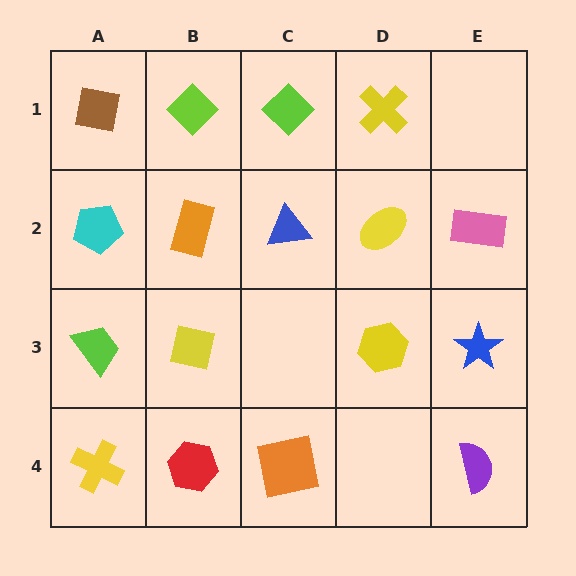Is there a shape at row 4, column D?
No, that cell is empty.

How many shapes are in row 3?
4 shapes.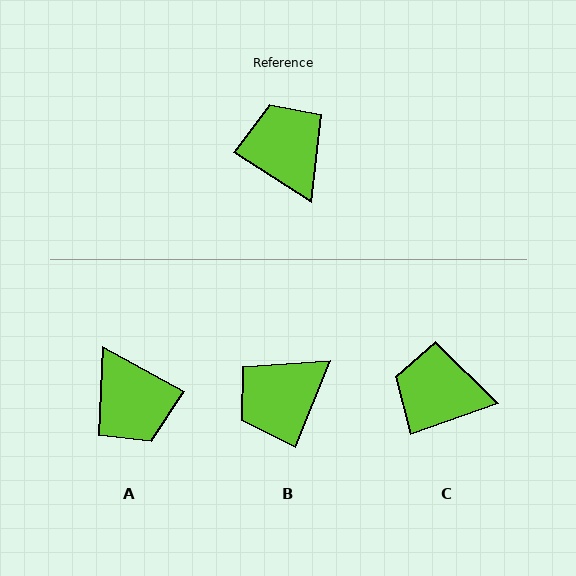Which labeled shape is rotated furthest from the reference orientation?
A, about 176 degrees away.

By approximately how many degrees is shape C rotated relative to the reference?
Approximately 52 degrees counter-clockwise.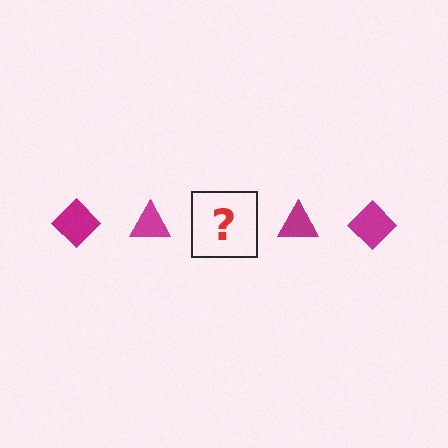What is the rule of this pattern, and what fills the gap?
The rule is that the pattern cycles through diamond, triangle shapes in magenta. The gap should be filled with a magenta diamond.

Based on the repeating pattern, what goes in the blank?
The blank should be a magenta diamond.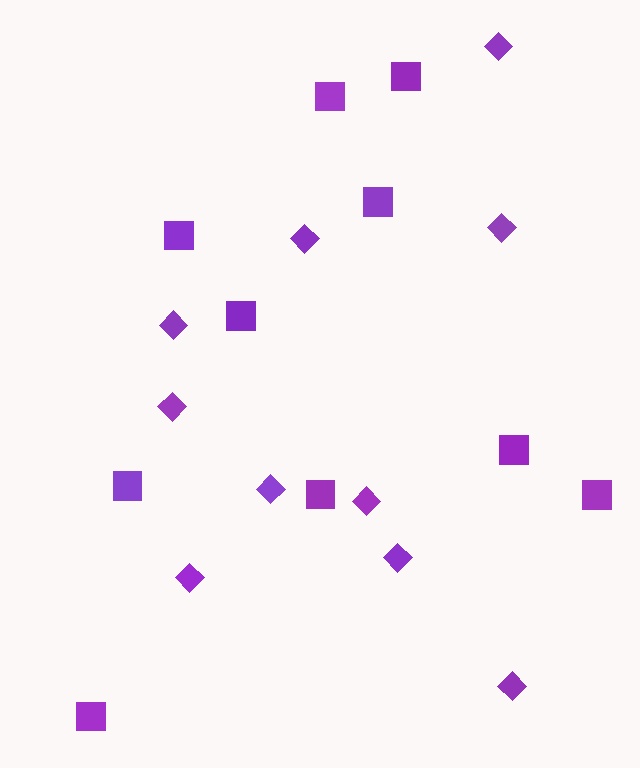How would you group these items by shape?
There are 2 groups: one group of diamonds (10) and one group of squares (10).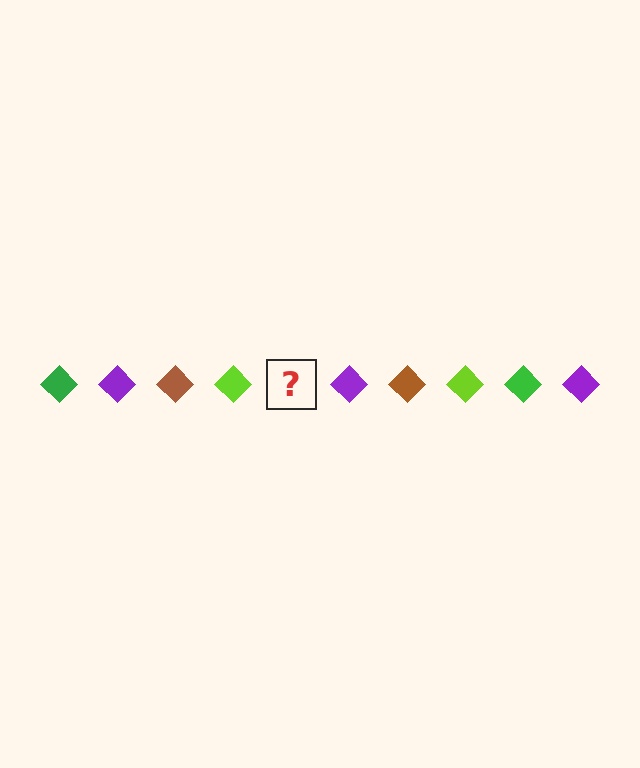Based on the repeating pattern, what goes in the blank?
The blank should be a green diamond.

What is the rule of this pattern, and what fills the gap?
The rule is that the pattern cycles through green, purple, brown, lime diamonds. The gap should be filled with a green diamond.